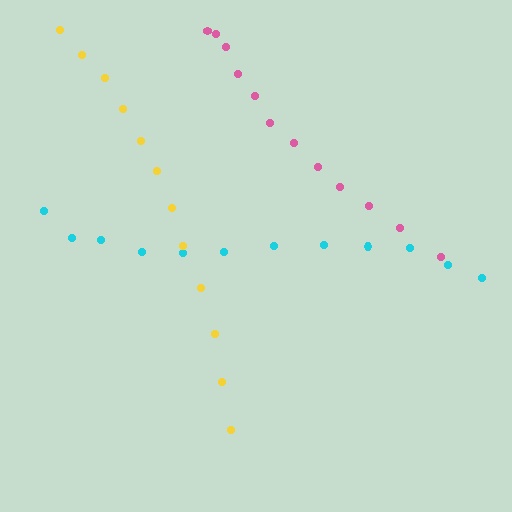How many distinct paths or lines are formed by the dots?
There are 3 distinct paths.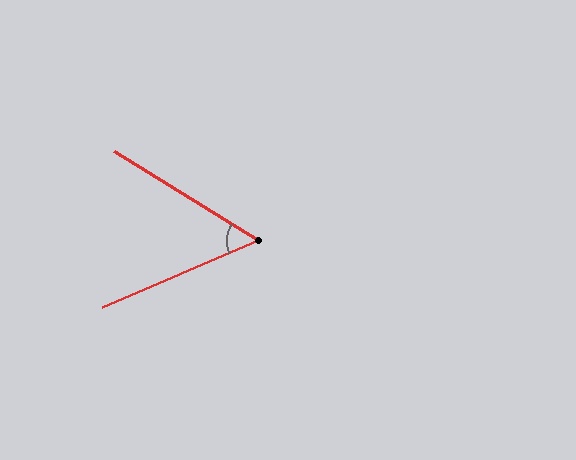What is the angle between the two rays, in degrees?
Approximately 55 degrees.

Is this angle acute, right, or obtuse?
It is acute.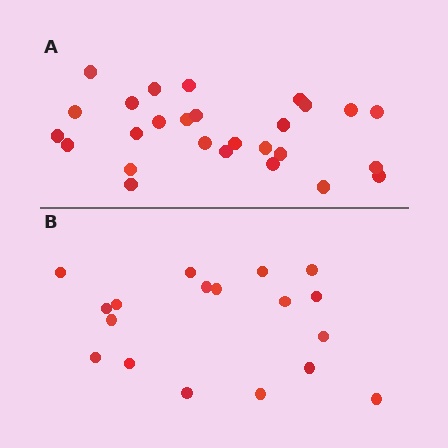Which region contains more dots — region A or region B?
Region A (the top region) has more dots.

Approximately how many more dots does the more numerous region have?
Region A has roughly 8 or so more dots than region B.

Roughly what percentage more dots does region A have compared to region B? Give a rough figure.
About 50% more.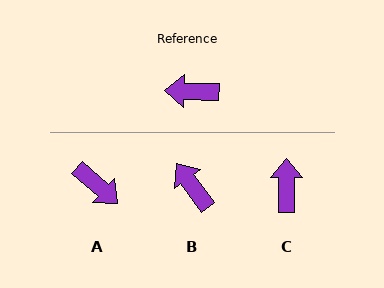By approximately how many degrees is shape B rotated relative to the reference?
Approximately 53 degrees clockwise.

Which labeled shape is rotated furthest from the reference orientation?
A, about 140 degrees away.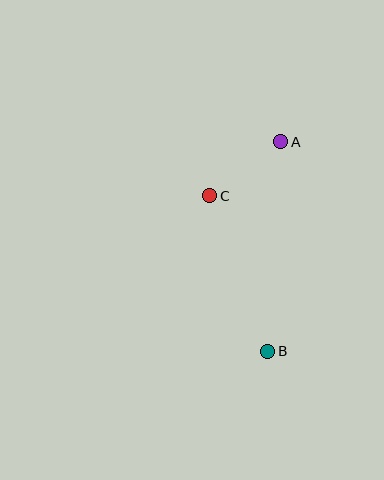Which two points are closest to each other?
Points A and C are closest to each other.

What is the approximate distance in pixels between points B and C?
The distance between B and C is approximately 166 pixels.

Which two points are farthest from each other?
Points A and B are farthest from each other.